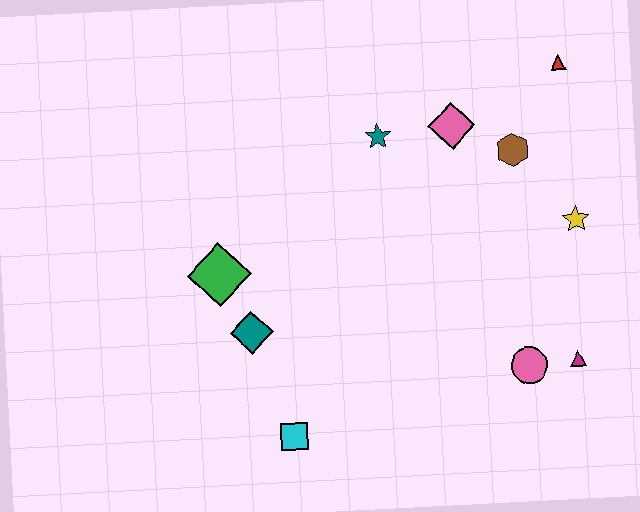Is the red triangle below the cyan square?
No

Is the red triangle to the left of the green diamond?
No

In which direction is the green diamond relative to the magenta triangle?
The green diamond is to the left of the magenta triangle.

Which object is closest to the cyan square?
The teal diamond is closest to the cyan square.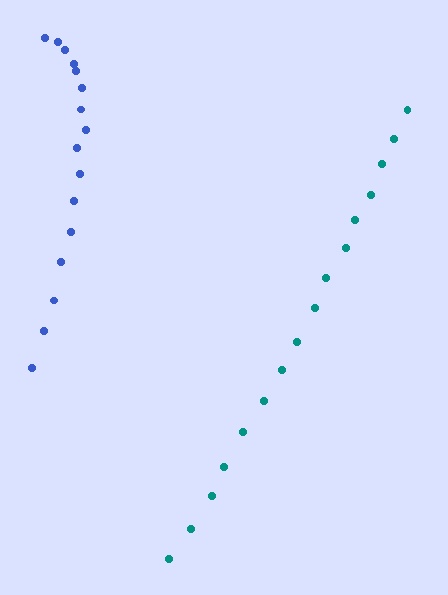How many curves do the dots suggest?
There are 2 distinct paths.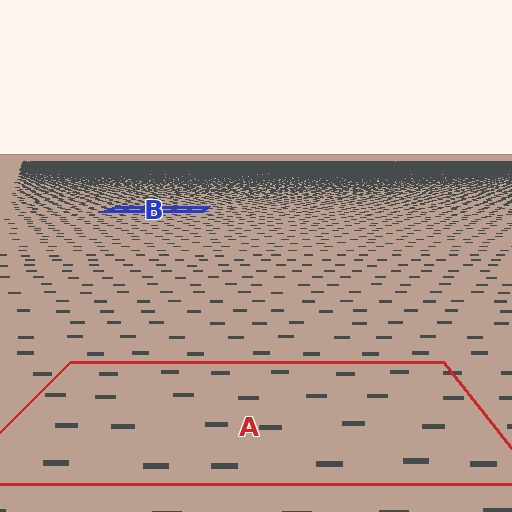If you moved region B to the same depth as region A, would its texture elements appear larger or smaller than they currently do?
They would appear larger. At a closer depth, the same texture elements are projected at a bigger on-screen size.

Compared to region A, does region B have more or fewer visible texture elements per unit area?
Region B has more texture elements per unit area — they are packed more densely because it is farther away.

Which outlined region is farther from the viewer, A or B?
Region B is farther from the viewer — the texture elements inside it appear smaller and more densely packed.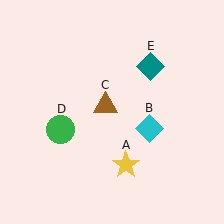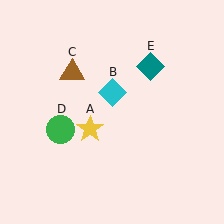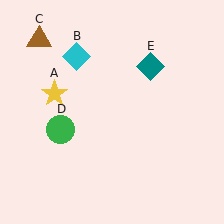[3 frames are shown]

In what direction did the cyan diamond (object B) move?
The cyan diamond (object B) moved up and to the left.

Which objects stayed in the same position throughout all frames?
Green circle (object D) and teal diamond (object E) remained stationary.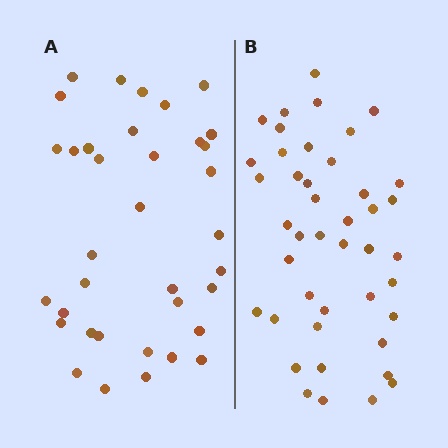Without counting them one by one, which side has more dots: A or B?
Region B (the right region) has more dots.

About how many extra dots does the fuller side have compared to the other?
Region B has roughly 8 or so more dots than region A.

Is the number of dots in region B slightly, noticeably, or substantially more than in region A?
Region B has only slightly more — the two regions are fairly close. The ratio is roughly 1.2 to 1.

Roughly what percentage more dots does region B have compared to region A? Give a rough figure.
About 20% more.